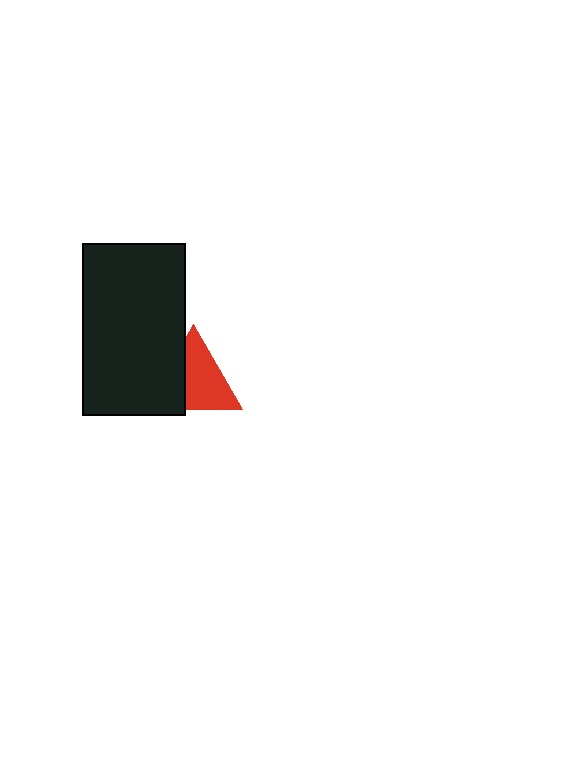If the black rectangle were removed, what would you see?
You would see the complete red triangle.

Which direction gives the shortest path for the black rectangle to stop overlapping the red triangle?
Moving left gives the shortest separation.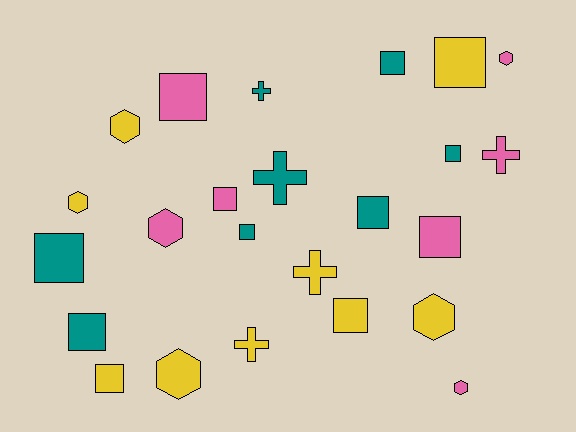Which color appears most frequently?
Yellow, with 9 objects.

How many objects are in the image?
There are 24 objects.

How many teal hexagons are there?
There are no teal hexagons.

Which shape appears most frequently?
Square, with 12 objects.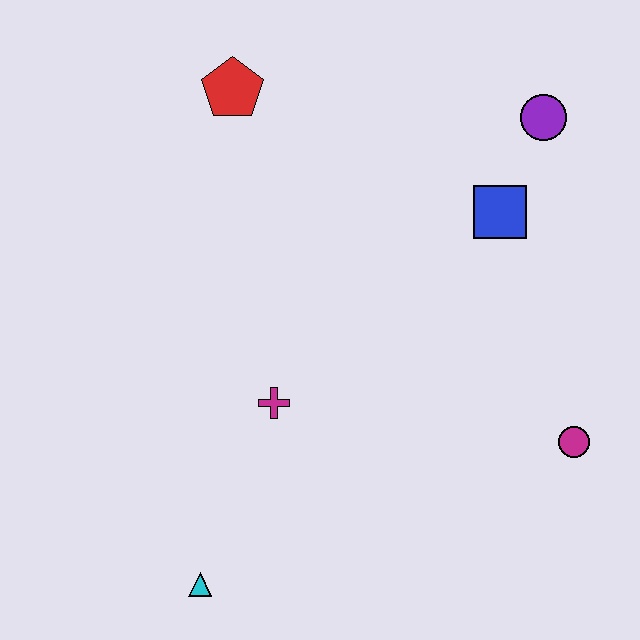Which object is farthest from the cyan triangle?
The purple circle is farthest from the cyan triangle.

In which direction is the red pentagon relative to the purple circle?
The red pentagon is to the left of the purple circle.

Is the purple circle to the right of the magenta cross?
Yes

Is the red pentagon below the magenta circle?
No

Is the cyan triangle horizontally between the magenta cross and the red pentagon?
No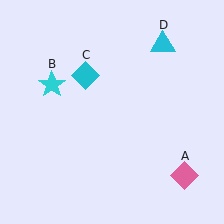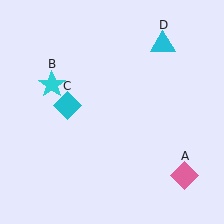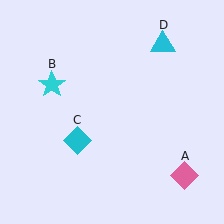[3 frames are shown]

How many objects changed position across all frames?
1 object changed position: cyan diamond (object C).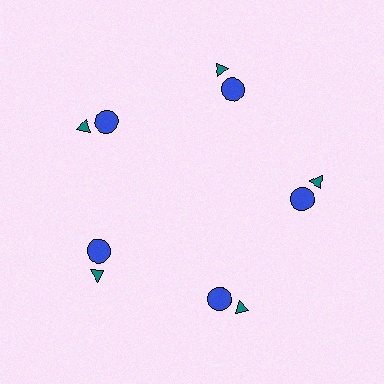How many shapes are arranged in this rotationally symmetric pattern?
There are 10 shapes, arranged in 5 groups of 2.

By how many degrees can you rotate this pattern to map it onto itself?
The pattern maps onto itself every 72 degrees of rotation.